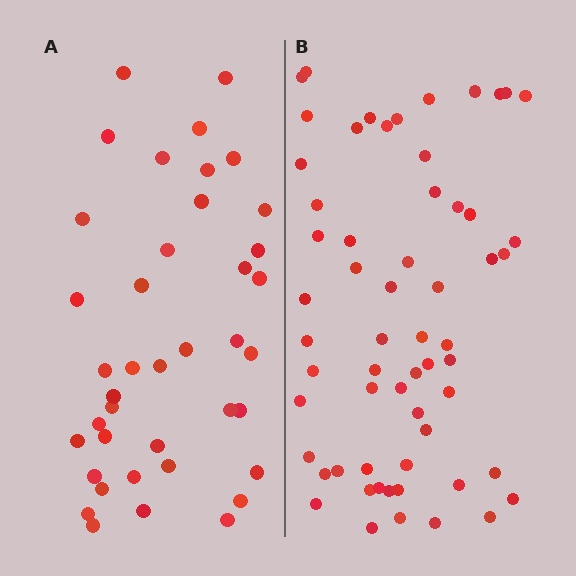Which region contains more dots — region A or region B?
Region B (the right region) has more dots.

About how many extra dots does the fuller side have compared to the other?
Region B has approximately 20 more dots than region A.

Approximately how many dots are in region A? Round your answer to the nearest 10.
About 40 dots.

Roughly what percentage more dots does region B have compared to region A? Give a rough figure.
About 50% more.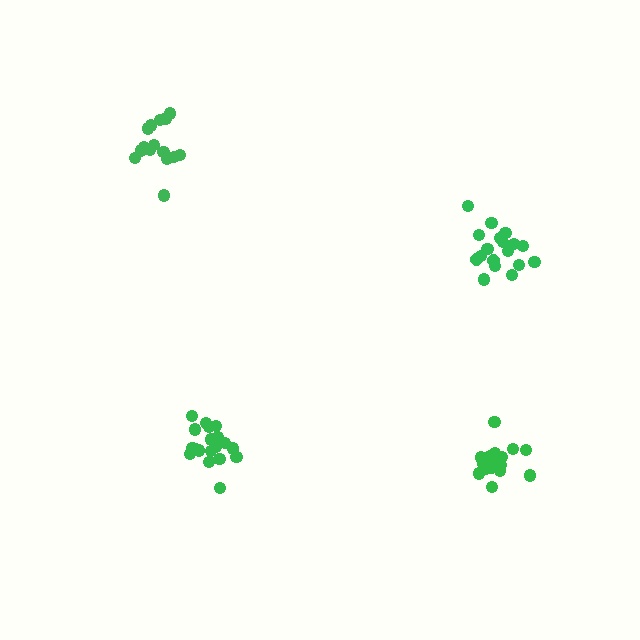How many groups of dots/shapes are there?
There are 4 groups.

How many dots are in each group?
Group 1: 19 dots, Group 2: 15 dots, Group 3: 20 dots, Group 4: 18 dots (72 total).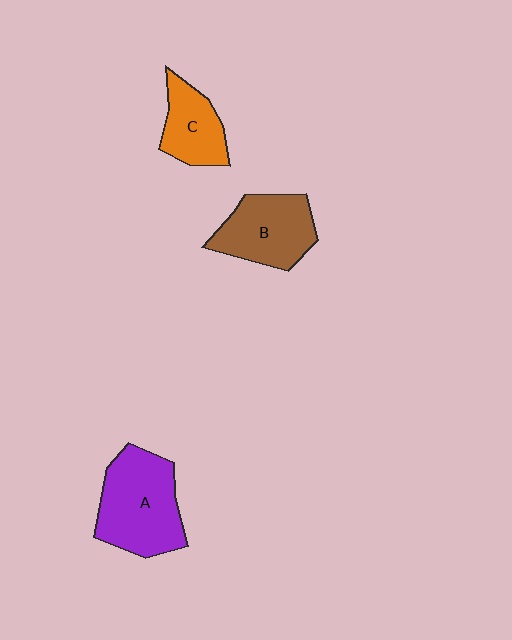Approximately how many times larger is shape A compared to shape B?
Approximately 1.3 times.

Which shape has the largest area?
Shape A (purple).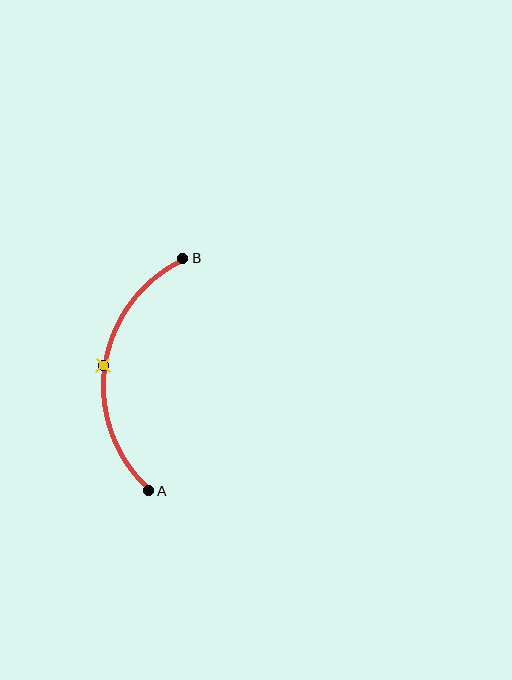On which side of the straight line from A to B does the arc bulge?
The arc bulges to the left of the straight line connecting A and B.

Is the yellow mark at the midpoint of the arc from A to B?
Yes. The yellow mark lies on the arc at equal arc-length from both A and B — it is the arc midpoint.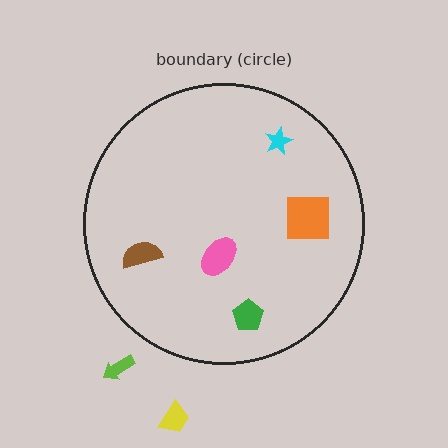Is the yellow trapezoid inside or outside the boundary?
Outside.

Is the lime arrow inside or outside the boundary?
Outside.